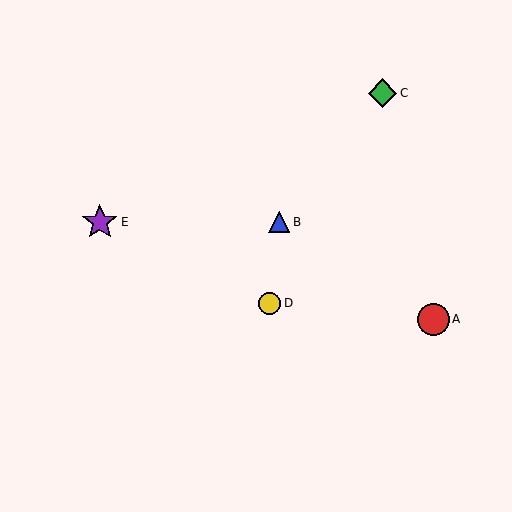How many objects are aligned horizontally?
2 objects (B, E) are aligned horizontally.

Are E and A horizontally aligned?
No, E is at y≈222 and A is at y≈319.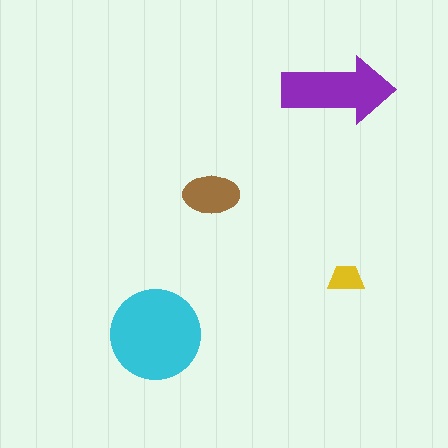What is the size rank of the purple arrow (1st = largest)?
2nd.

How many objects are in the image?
There are 4 objects in the image.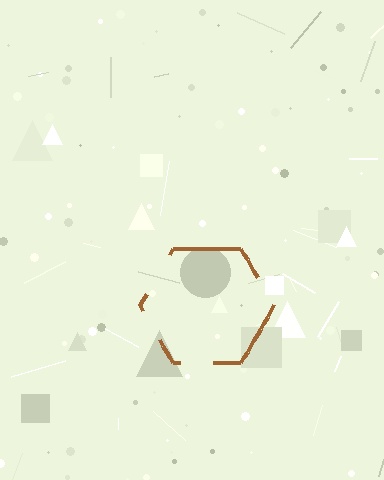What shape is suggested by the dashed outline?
The dashed outline suggests a hexagon.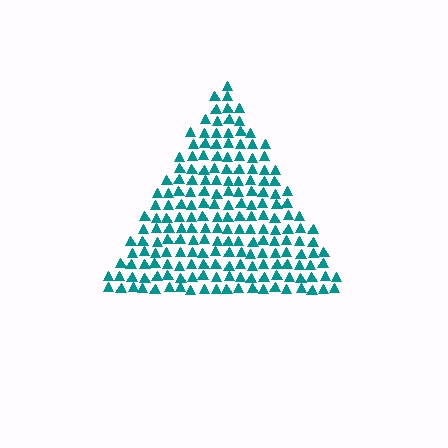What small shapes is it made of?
It is made of small triangles.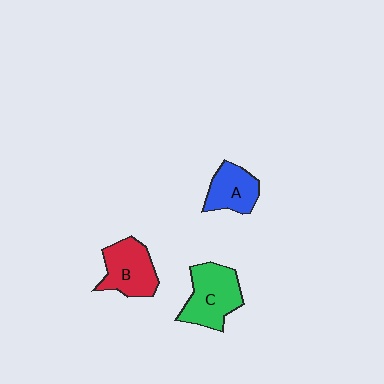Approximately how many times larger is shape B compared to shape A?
Approximately 1.2 times.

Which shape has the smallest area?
Shape A (blue).